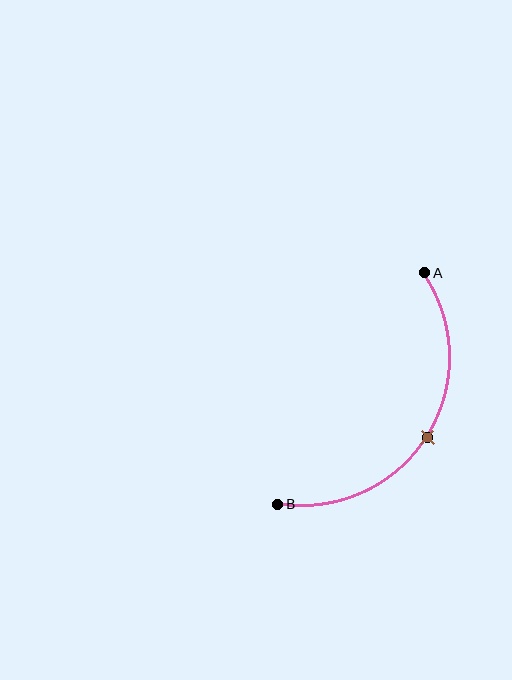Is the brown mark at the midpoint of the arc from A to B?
Yes. The brown mark lies on the arc at equal arc-length from both A and B — it is the arc midpoint.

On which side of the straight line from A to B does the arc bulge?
The arc bulges to the right of the straight line connecting A and B.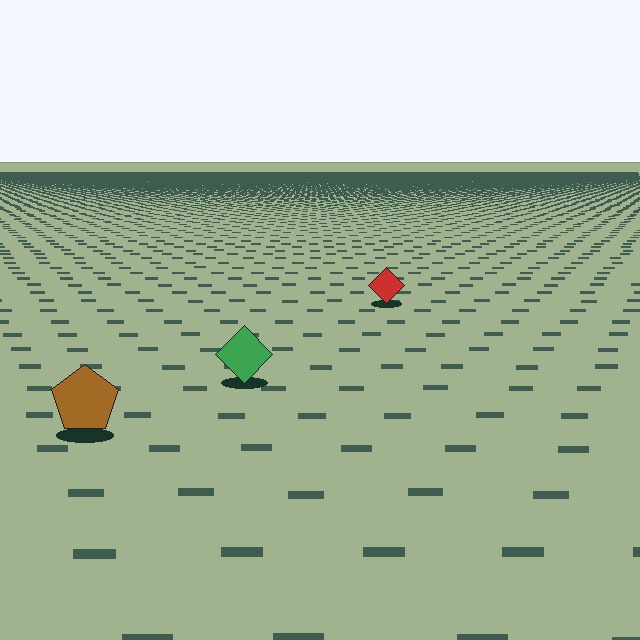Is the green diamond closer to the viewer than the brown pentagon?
No. The brown pentagon is closer — you can tell from the texture gradient: the ground texture is coarser near it.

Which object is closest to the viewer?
The brown pentagon is closest. The texture marks near it are larger and more spread out.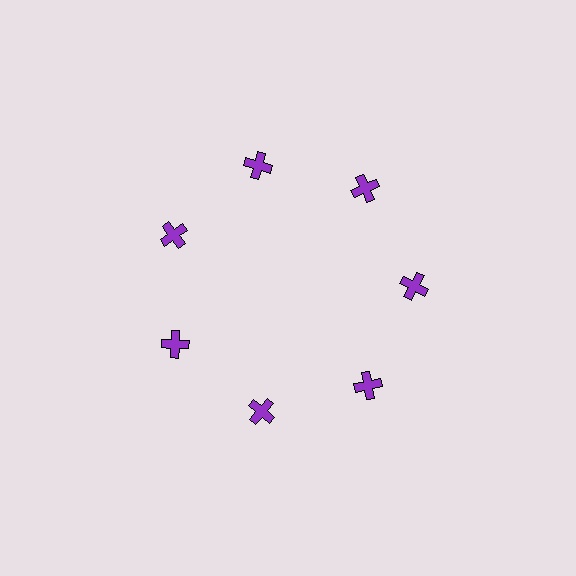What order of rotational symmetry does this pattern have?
This pattern has 7-fold rotational symmetry.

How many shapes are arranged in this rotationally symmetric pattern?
There are 7 shapes, arranged in 7 groups of 1.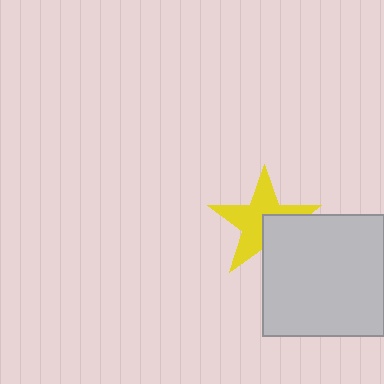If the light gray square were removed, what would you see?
You would see the complete yellow star.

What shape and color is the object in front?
The object in front is a light gray square.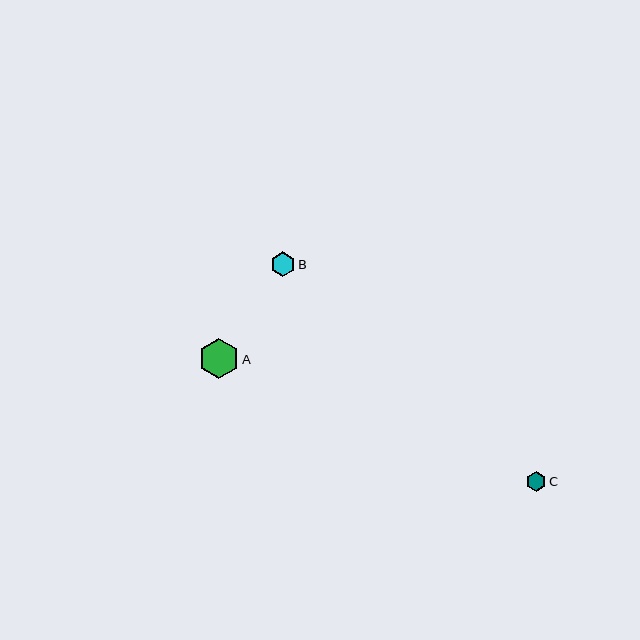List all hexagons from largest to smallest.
From largest to smallest: A, B, C.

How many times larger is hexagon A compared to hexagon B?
Hexagon A is approximately 1.6 times the size of hexagon B.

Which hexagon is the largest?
Hexagon A is the largest with a size of approximately 39 pixels.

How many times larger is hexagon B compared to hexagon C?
Hexagon B is approximately 1.2 times the size of hexagon C.